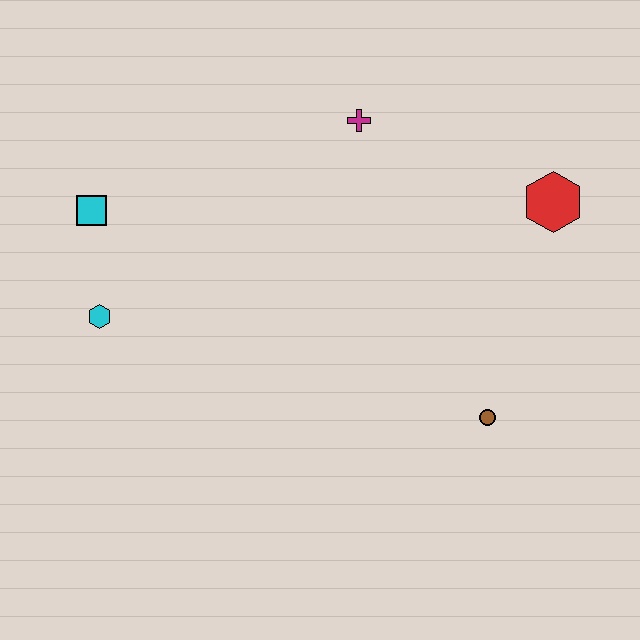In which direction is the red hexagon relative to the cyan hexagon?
The red hexagon is to the right of the cyan hexagon.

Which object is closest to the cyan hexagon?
The cyan square is closest to the cyan hexagon.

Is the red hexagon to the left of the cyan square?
No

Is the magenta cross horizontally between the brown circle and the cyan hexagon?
Yes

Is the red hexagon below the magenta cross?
Yes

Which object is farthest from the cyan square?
The red hexagon is farthest from the cyan square.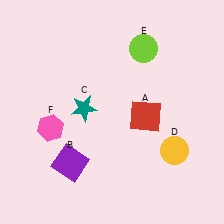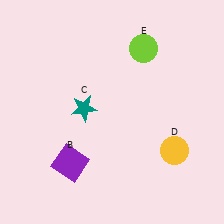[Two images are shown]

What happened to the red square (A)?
The red square (A) was removed in Image 2. It was in the bottom-right area of Image 1.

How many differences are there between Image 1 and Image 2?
There are 2 differences between the two images.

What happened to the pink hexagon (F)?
The pink hexagon (F) was removed in Image 2. It was in the bottom-left area of Image 1.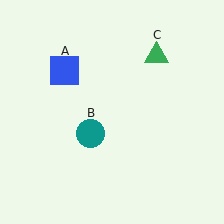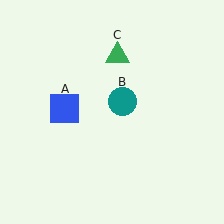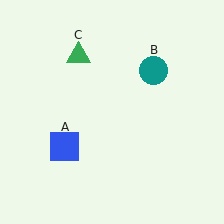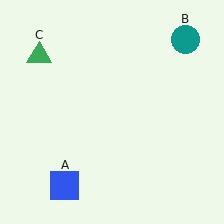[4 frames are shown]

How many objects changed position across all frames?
3 objects changed position: blue square (object A), teal circle (object B), green triangle (object C).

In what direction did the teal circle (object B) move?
The teal circle (object B) moved up and to the right.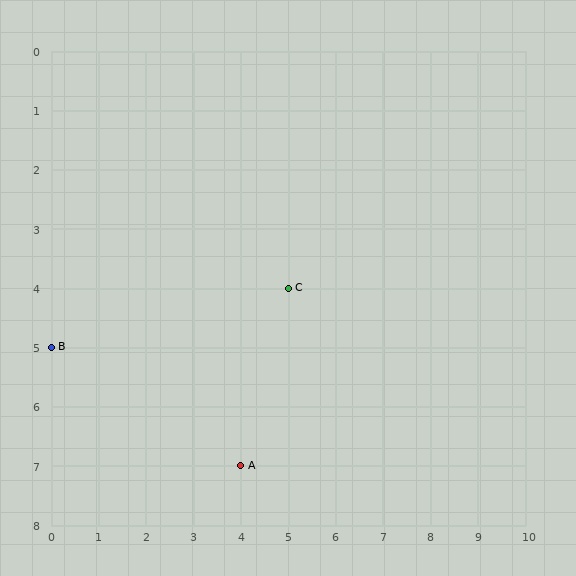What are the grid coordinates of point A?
Point A is at grid coordinates (4, 7).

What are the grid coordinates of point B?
Point B is at grid coordinates (0, 5).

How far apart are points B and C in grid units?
Points B and C are 5 columns and 1 row apart (about 5.1 grid units diagonally).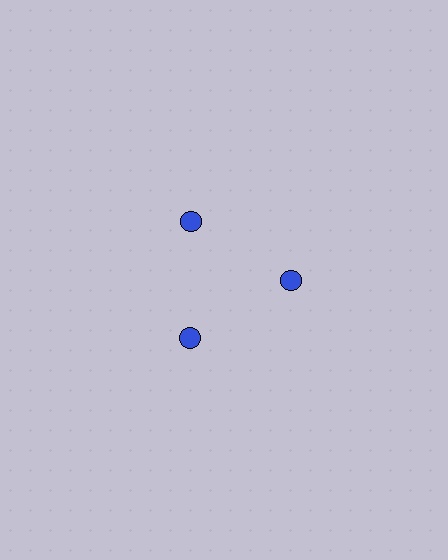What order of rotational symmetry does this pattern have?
This pattern has 3-fold rotational symmetry.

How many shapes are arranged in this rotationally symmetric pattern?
There are 3 shapes, arranged in 3 groups of 1.